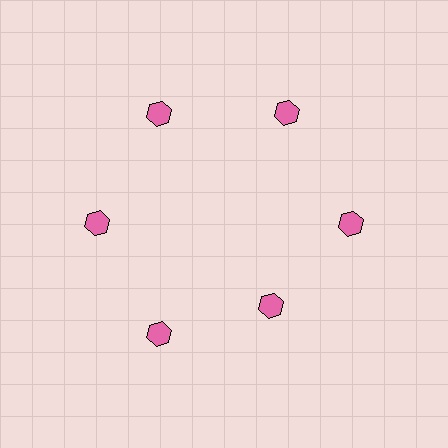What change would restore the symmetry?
The symmetry would be restored by moving it outward, back onto the ring so that all 6 hexagons sit at equal angles and equal distance from the center.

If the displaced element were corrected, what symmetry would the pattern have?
It would have 6-fold rotational symmetry — the pattern would map onto itself every 60 degrees.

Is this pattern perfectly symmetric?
No. The 6 pink hexagons are arranged in a ring, but one element near the 5 o'clock position is pulled inward toward the center, breaking the 6-fold rotational symmetry.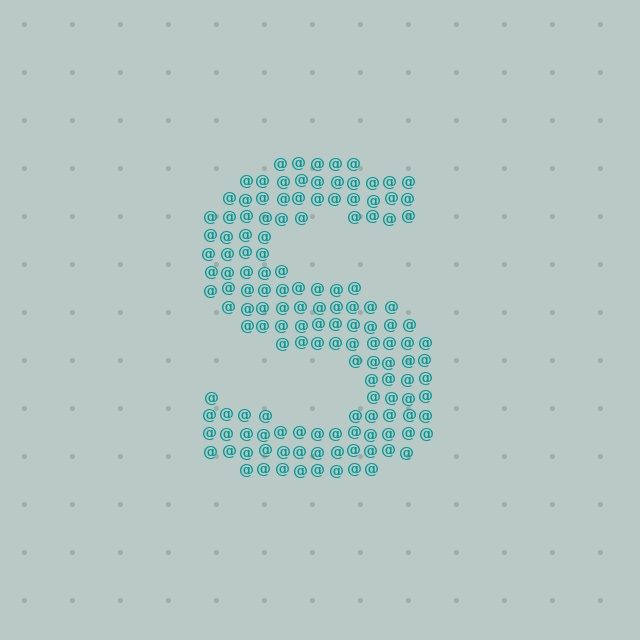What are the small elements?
The small elements are at signs.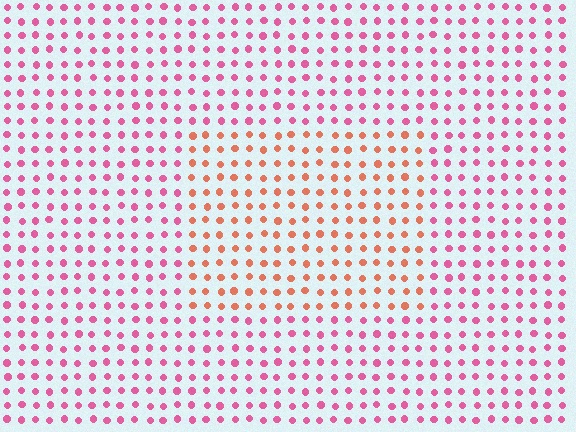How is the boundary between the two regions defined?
The boundary is defined purely by a slight shift in hue (about 41 degrees). Spacing, size, and orientation are identical on both sides.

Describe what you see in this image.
The image is filled with small pink elements in a uniform arrangement. A rectangle-shaped region is visible where the elements are tinted to a slightly different hue, forming a subtle color boundary.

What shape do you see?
I see a rectangle.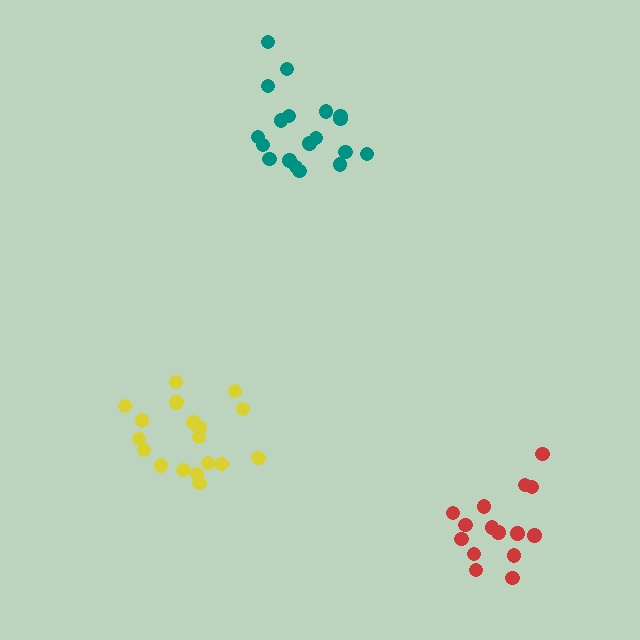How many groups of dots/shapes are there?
There are 3 groups.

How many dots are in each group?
Group 1: 18 dots, Group 2: 19 dots, Group 3: 15 dots (52 total).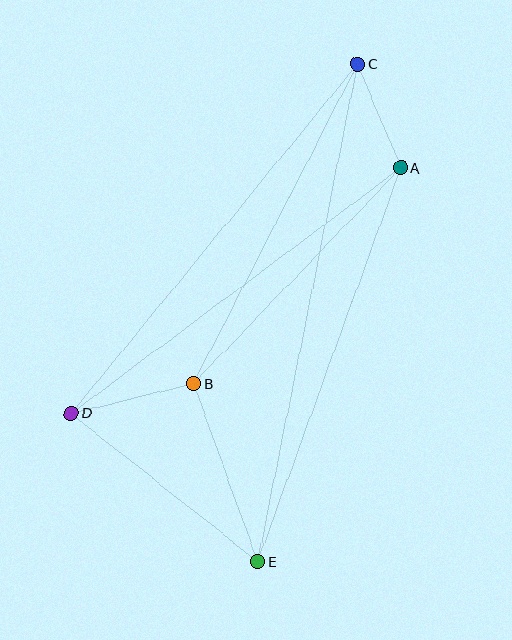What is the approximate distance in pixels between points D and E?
The distance between D and E is approximately 238 pixels.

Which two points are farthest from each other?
Points C and E are farthest from each other.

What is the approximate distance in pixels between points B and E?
The distance between B and E is approximately 190 pixels.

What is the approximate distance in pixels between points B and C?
The distance between B and C is approximately 360 pixels.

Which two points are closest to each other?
Points A and C are closest to each other.